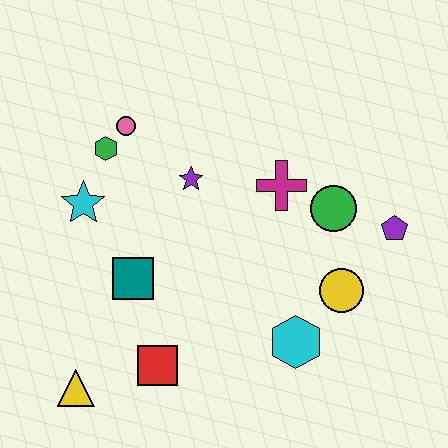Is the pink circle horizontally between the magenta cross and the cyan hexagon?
No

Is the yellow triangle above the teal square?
No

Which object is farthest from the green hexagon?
The purple pentagon is farthest from the green hexagon.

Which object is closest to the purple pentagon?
The green circle is closest to the purple pentagon.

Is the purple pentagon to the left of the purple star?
No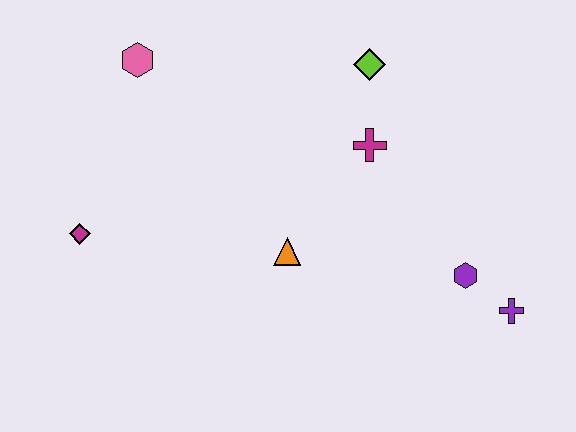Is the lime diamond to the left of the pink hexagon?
No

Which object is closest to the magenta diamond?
The pink hexagon is closest to the magenta diamond.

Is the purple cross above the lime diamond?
No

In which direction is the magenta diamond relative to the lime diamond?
The magenta diamond is to the left of the lime diamond.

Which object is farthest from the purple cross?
The pink hexagon is farthest from the purple cross.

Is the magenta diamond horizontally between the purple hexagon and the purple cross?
No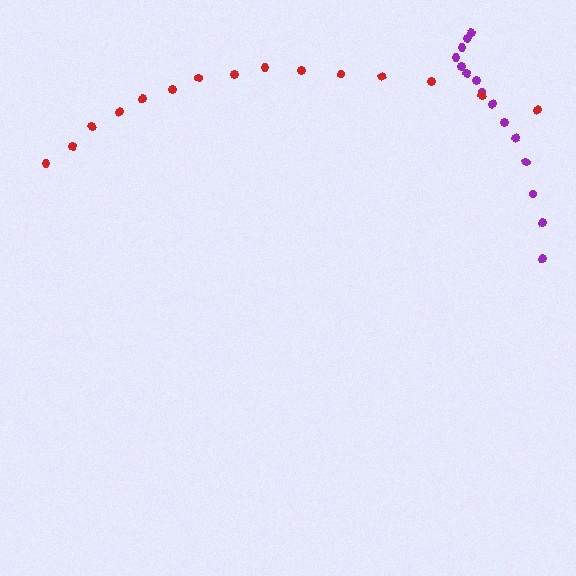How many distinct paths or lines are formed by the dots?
There are 2 distinct paths.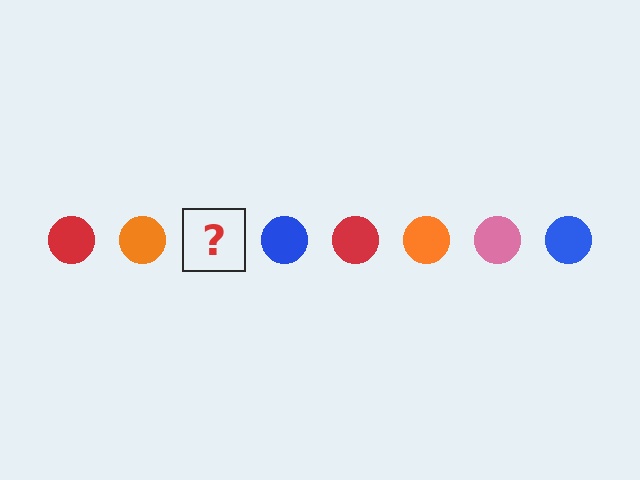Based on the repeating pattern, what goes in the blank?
The blank should be a pink circle.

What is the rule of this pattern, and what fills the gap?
The rule is that the pattern cycles through red, orange, pink, blue circles. The gap should be filled with a pink circle.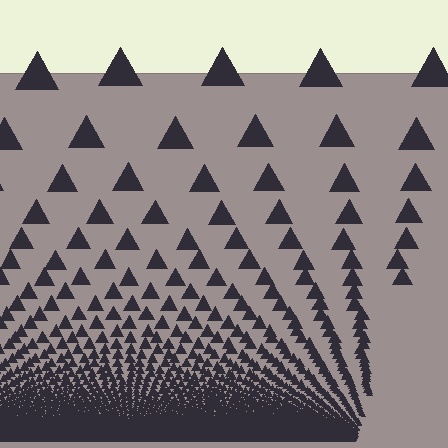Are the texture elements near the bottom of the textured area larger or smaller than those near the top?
Smaller. The gradient is inverted — elements near the bottom are smaller and denser.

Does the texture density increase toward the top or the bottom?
Density increases toward the bottom.